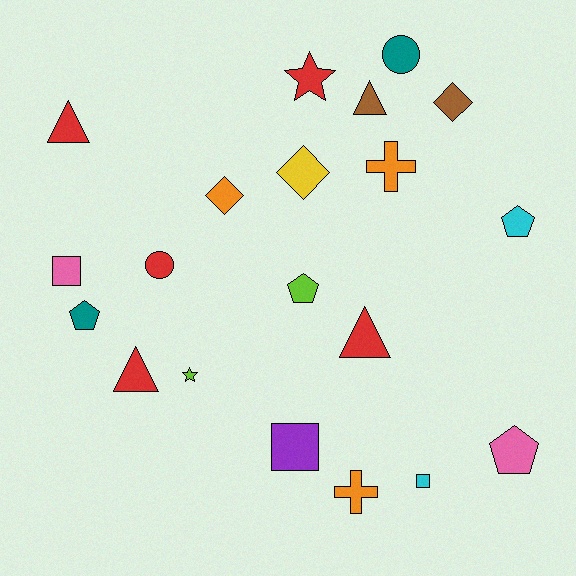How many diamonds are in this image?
There are 3 diamonds.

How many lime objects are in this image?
There are 2 lime objects.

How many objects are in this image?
There are 20 objects.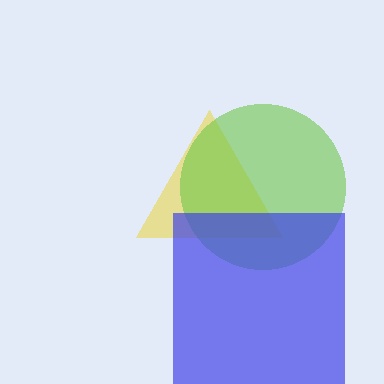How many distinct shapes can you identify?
There are 3 distinct shapes: a yellow triangle, a lime circle, a blue square.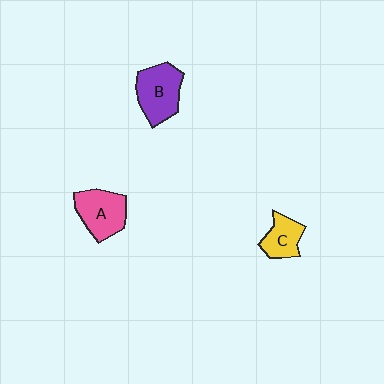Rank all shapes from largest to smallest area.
From largest to smallest: B (purple), A (pink), C (yellow).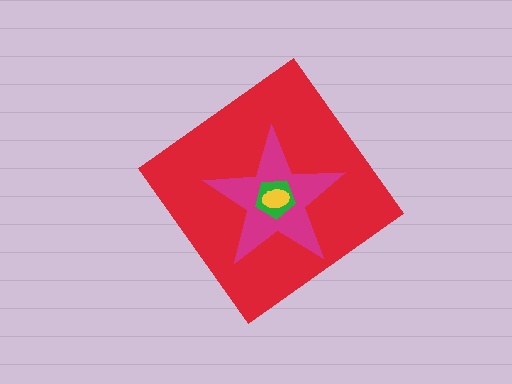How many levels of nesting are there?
4.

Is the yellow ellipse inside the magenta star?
Yes.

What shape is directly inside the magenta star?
The green pentagon.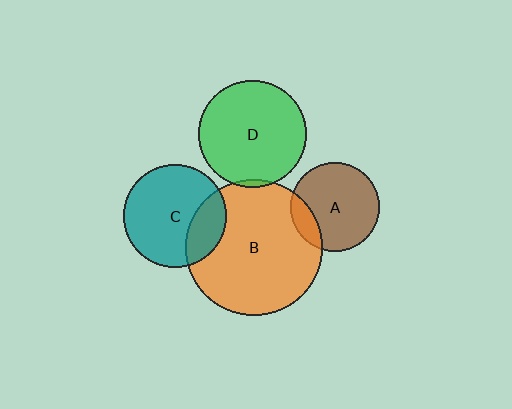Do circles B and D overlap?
Yes.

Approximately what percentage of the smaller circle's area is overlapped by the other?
Approximately 5%.